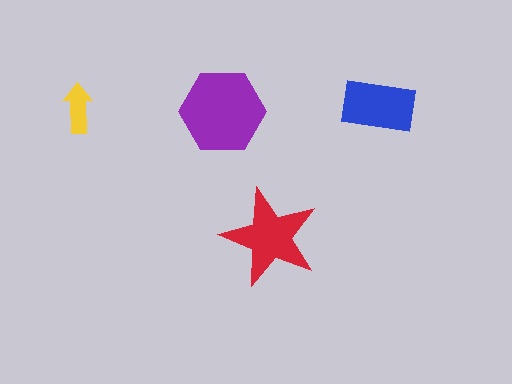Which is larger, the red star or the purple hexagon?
The purple hexagon.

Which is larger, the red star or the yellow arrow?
The red star.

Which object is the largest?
The purple hexagon.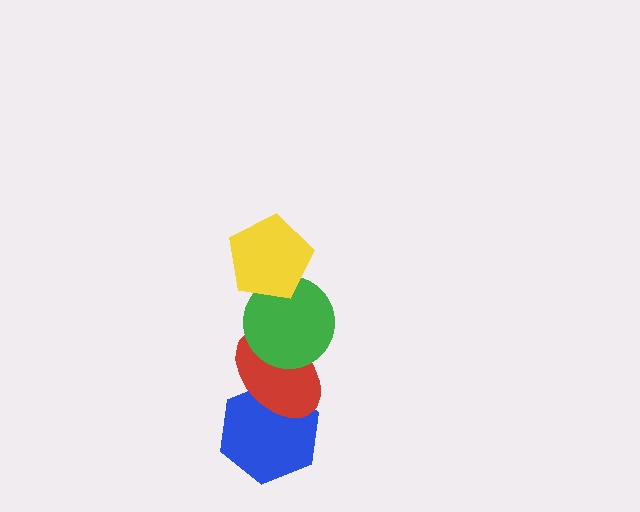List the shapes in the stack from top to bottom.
From top to bottom: the yellow pentagon, the green circle, the red ellipse, the blue hexagon.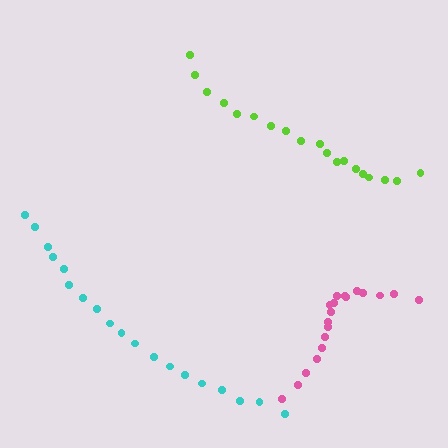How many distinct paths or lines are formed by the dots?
There are 3 distinct paths.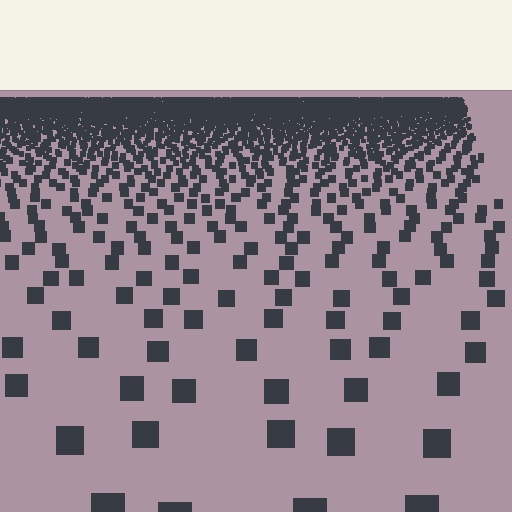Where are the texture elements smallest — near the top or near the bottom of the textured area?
Near the top.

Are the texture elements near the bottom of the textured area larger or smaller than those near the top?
Larger. Near the bottom, elements are closer to the viewer and appear at a bigger on-screen size.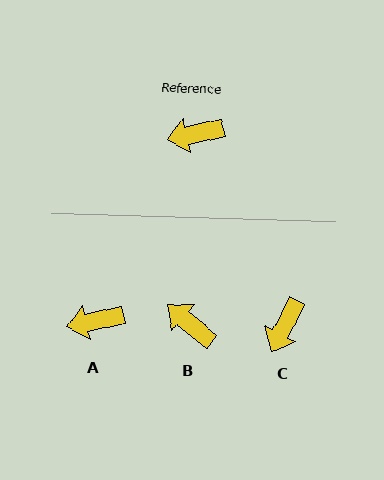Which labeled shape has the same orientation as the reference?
A.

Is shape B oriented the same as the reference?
No, it is off by about 53 degrees.